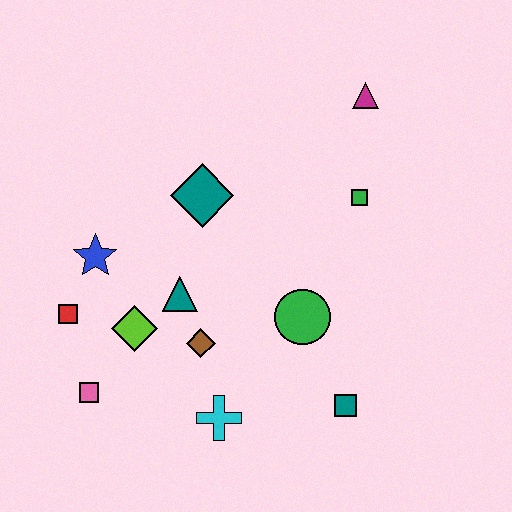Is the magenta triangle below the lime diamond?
No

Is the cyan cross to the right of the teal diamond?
Yes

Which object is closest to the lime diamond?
The teal triangle is closest to the lime diamond.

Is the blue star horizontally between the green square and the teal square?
No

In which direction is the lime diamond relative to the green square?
The lime diamond is to the left of the green square.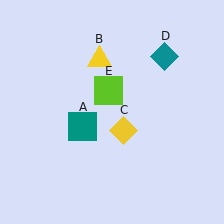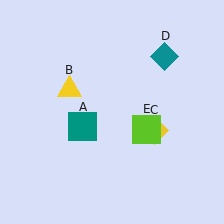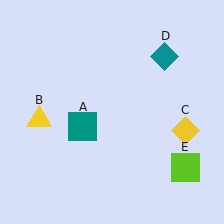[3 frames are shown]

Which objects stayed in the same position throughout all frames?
Teal square (object A) and teal diamond (object D) remained stationary.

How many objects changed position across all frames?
3 objects changed position: yellow triangle (object B), yellow diamond (object C), lime square (object E).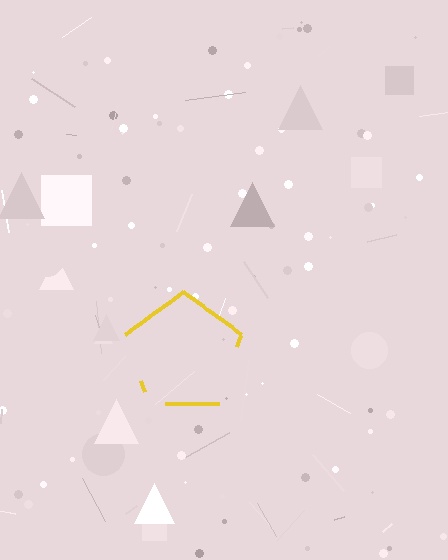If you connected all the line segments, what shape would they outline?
They would outline a pentagon.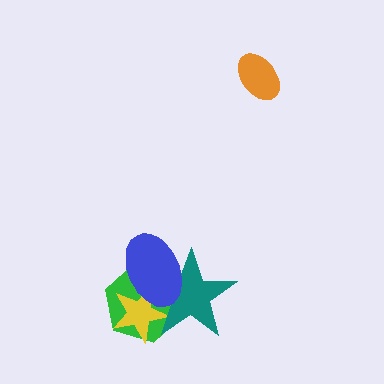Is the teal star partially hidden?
Yes, it is partially covered by another shape.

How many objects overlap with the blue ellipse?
3 objects overlap with the blue ellipse.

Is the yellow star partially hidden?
Yes, it is partially covered by another shape.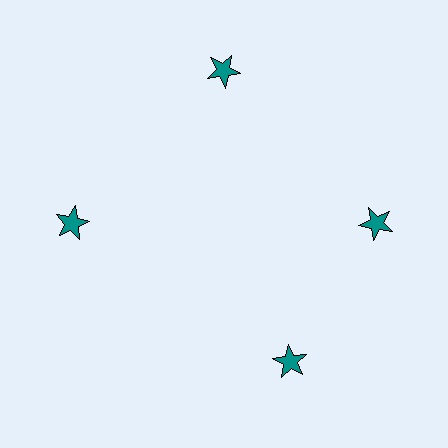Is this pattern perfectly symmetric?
No. The 4 teal stars are arranged in a ring, but one element near the 6 o'clock position is rotated out of alignment along the ring, breaking the 4-fold rotational symmetry.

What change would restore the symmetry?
The symmetry would be restored by rotating it back into even spacing with its neighbors so that all 4 stars sit at equal angles and equal distance from the center.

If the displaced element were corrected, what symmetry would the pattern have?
It would have 4-fold rotational symmetry — the pattern would map onto itself every 90 degrees.